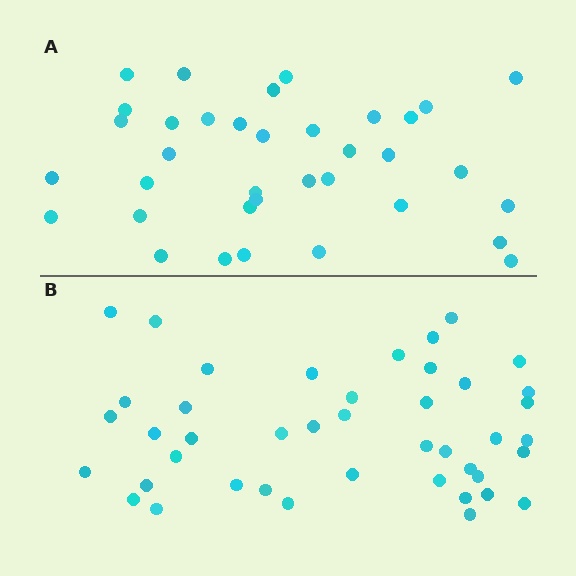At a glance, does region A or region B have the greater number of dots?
Region B (the bottom region) has more dots.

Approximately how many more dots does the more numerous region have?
Region B has roughly 8 or so more dots than region A.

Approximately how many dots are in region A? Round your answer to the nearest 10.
About 40 dots. (The exact count is 36, which rounds to 40.)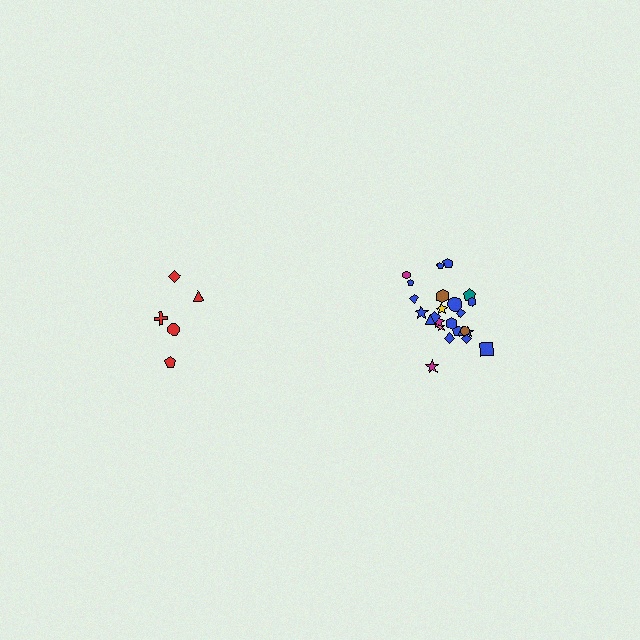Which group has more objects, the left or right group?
The right group.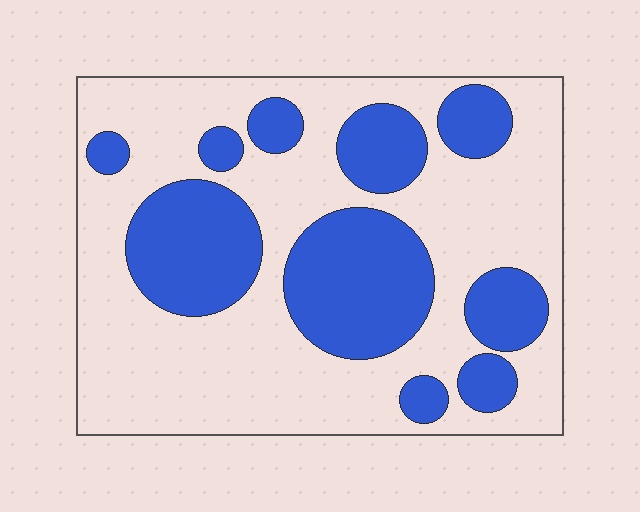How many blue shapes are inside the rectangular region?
10.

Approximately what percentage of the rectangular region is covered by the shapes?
Approximately 35%.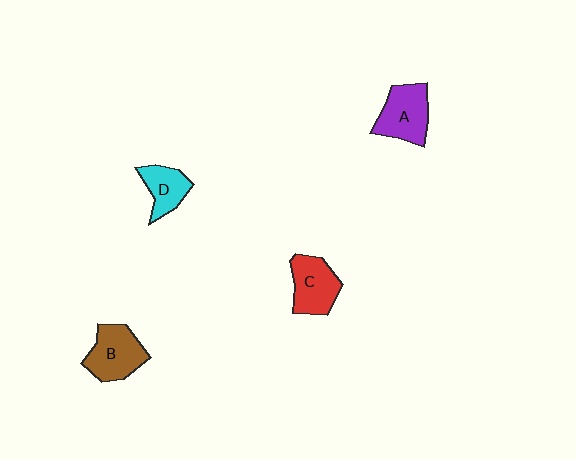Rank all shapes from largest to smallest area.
From largest to smallest: B (brown), A (purple), C (red), D (cyan).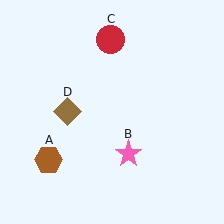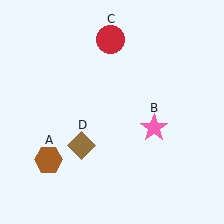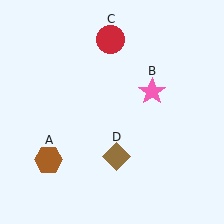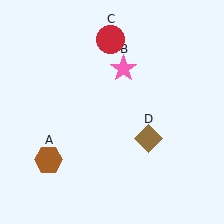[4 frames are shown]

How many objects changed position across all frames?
2 objects changed position: pink star (object B), brown diamond (object D).